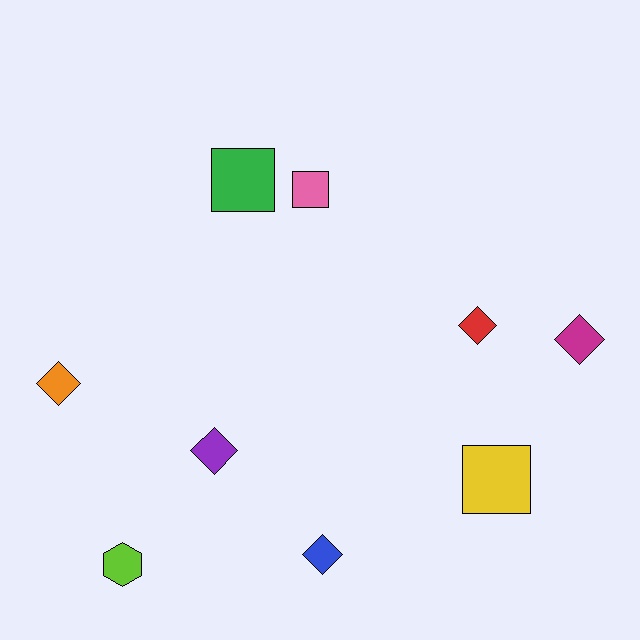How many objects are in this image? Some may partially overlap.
There are 9 objects.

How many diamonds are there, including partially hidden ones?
There are 5 diamonds.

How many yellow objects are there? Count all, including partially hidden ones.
There is 1 yellow object.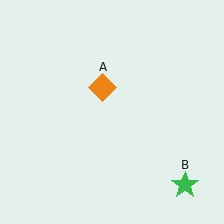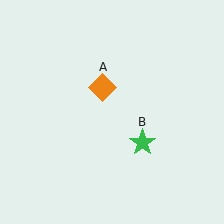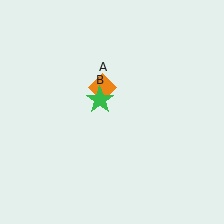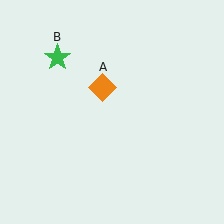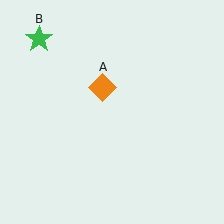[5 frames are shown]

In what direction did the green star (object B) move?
The green star (object B) moved up and to the left.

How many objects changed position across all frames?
1 object changed position: green star (object B).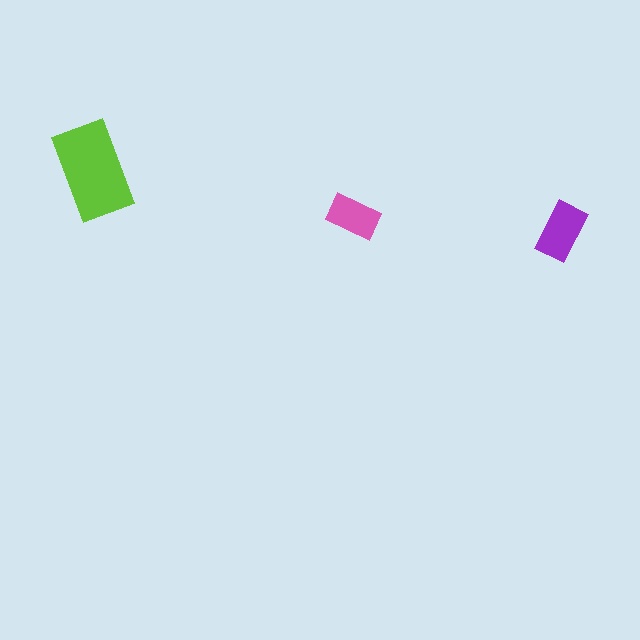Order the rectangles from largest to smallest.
the lime one, the purple one, the pink one.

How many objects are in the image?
There are 3 objects in the image.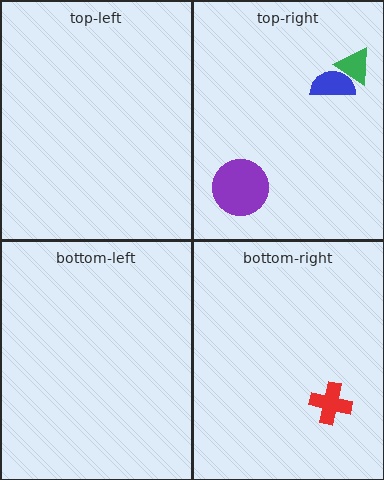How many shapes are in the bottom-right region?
1.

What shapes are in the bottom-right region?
The red cross.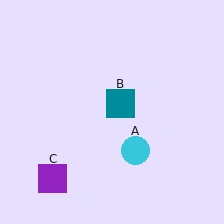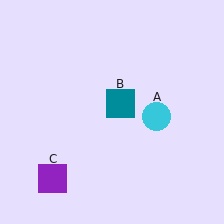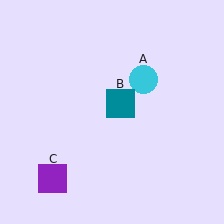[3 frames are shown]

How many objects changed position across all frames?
1 object changed position: cyan circle (object A).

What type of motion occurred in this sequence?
The cyan circle (object A) rotated counterclockwise around the center of the scene.